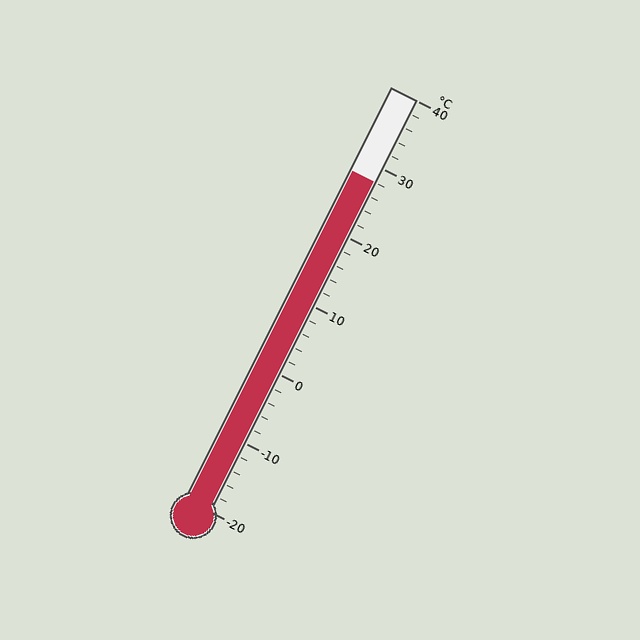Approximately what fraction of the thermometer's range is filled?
The thermometer is filled to approximately 80% of its range.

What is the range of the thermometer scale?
The thermometer scale ranges from -20°C to 40°C.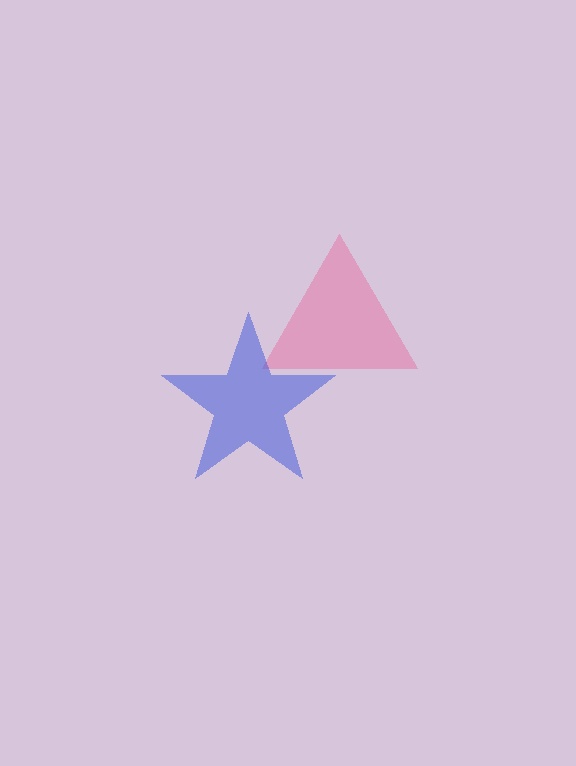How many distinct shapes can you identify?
There are 2 distinct shapes: a pink triangle, a blue star.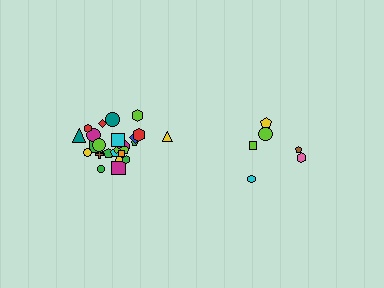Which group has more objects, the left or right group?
The left group.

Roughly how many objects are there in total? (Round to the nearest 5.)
Roughly 30 objects in total.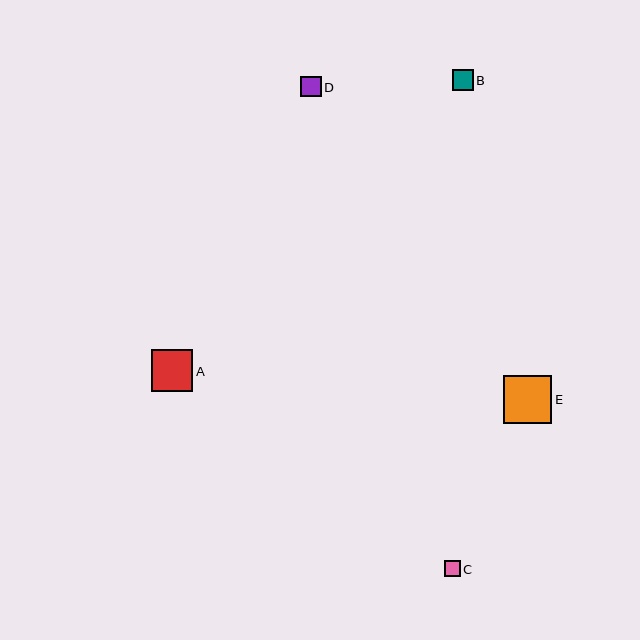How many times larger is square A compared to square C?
Square A is approximately 2.7 times the size of square C.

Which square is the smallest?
Square C is the smallest with a size of approximately 15 pixels.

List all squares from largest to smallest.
From largest to smallest: E, A, B, D, C.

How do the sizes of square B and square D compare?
Square B and square D are approximately the same size.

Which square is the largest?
Square E is the largest with a size of approximately 48 pixels.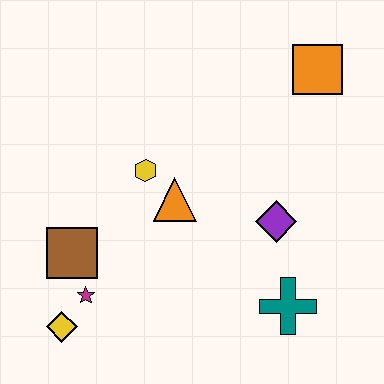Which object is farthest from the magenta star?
The orange square is farthest from the magenta star.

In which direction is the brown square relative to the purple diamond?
The brown square is to the left of the purple diamond.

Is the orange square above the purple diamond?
Yes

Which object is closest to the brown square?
The magenta star is closest to the brown square.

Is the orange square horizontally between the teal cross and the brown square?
No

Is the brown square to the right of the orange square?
No